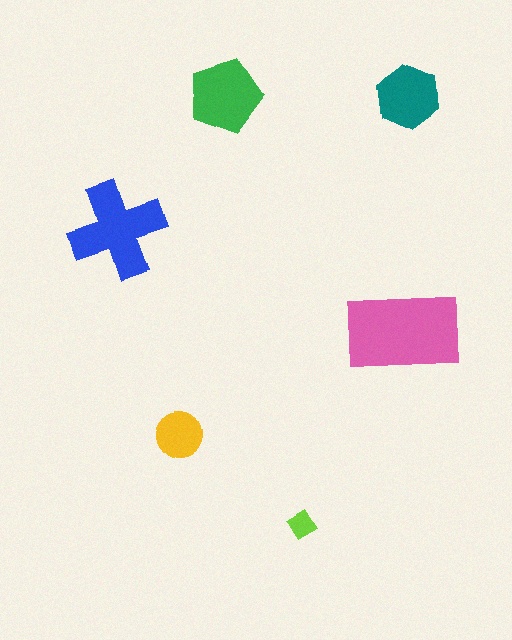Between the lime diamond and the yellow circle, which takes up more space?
The yellow circle.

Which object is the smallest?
The lime diamond.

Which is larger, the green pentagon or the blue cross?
The blue cross.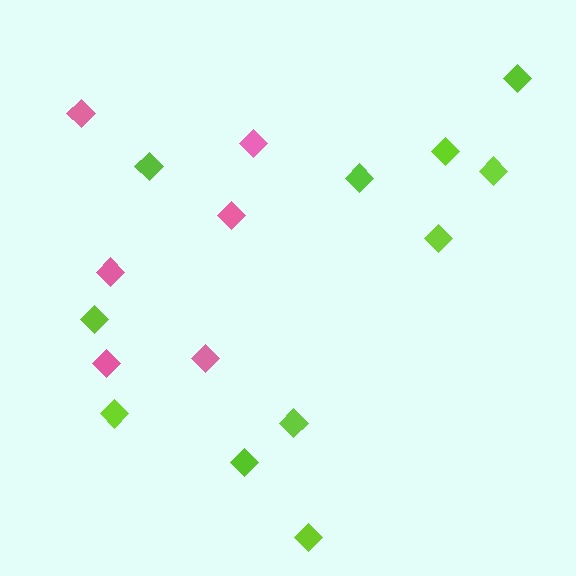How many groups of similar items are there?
There are 2 groups: one group of lime diamonds (11) and one group of pink diamonds (6).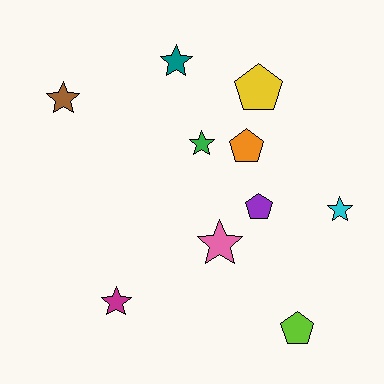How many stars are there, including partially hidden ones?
There are 6 stars.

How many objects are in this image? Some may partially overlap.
There are 10 objects.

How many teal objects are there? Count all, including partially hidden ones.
There is 1 teal object.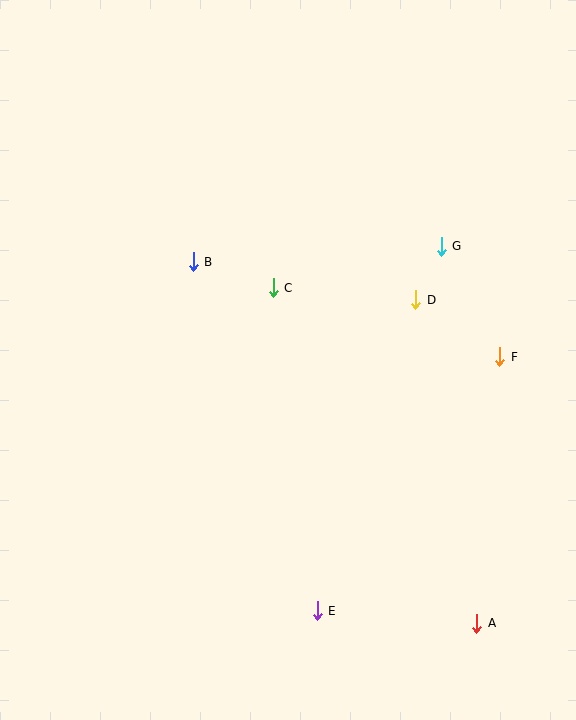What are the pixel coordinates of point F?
Point F is at (500, 357).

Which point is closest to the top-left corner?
Point B is closest to the top-left corner.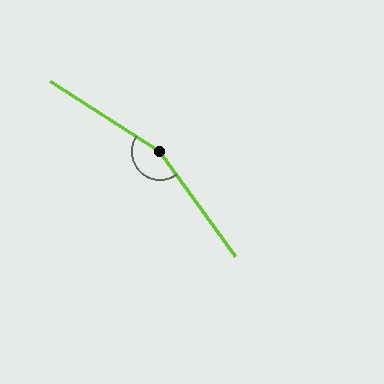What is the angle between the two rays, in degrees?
Approximately 159 degrees.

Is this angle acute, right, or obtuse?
It is obtuse.